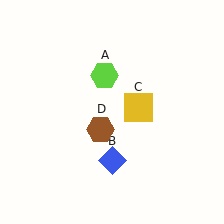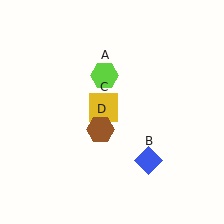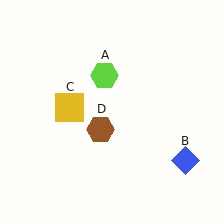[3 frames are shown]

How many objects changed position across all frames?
2 objects changed position: blue diamond (object B), yellow square (object C).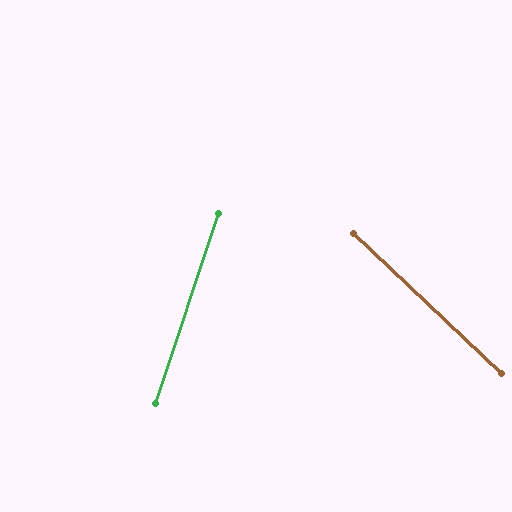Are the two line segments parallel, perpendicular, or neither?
Neither parallel nor perpendicular — they differ by about 65°.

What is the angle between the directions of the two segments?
Approximately 65 degrees.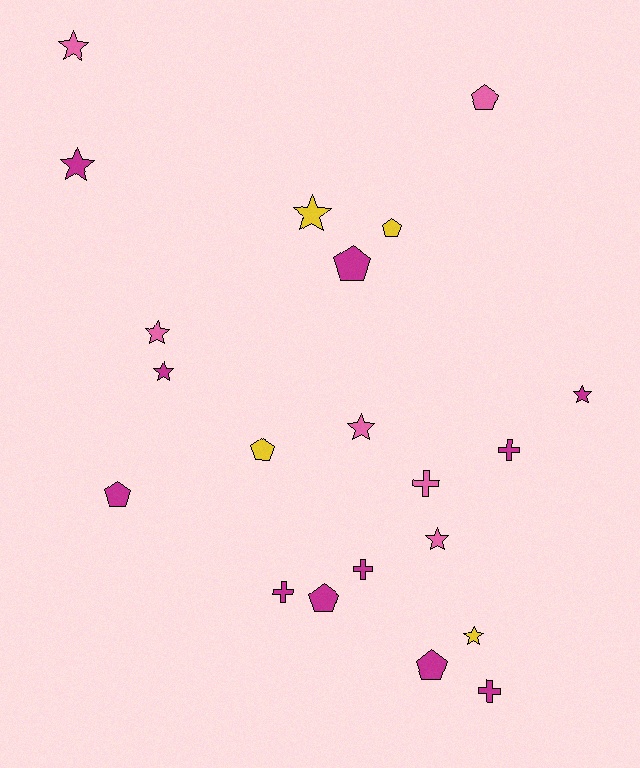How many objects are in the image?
There are 21 objects.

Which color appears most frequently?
Magenta, with 11 objects.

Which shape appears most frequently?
Star, with 9 objects.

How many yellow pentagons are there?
There are 2 yellow pentagons.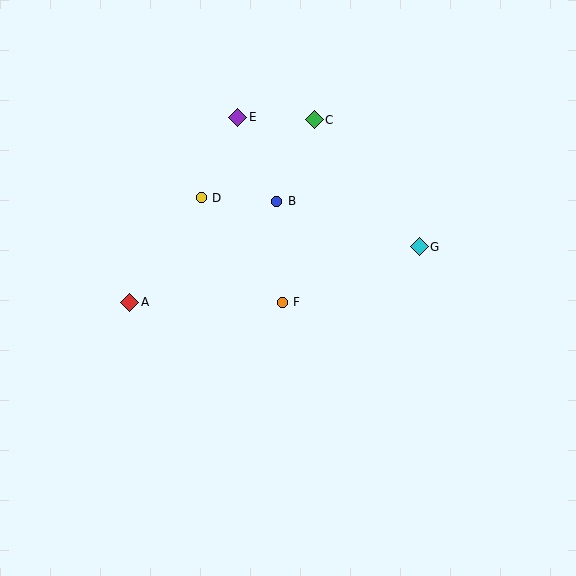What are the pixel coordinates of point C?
Point C is at (314, 120).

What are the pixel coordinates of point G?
Point G is at (419, 247).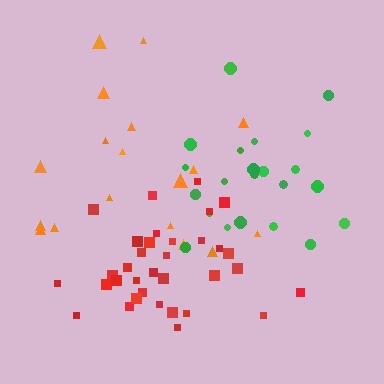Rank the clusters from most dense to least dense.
red, green, orange.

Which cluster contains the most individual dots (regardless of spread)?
Red (34).